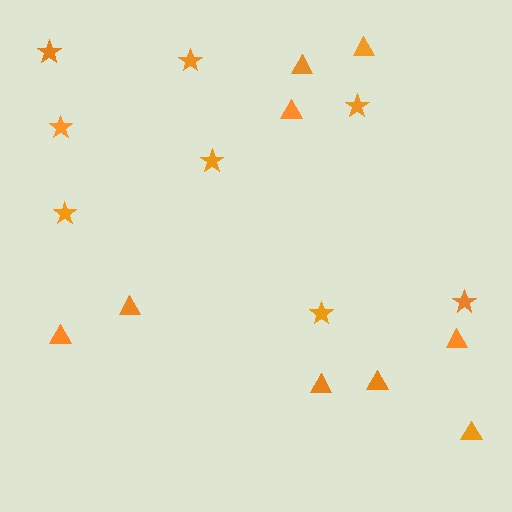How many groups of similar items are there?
There are 2 groups: one group of triangles (9) and one group of stars (8).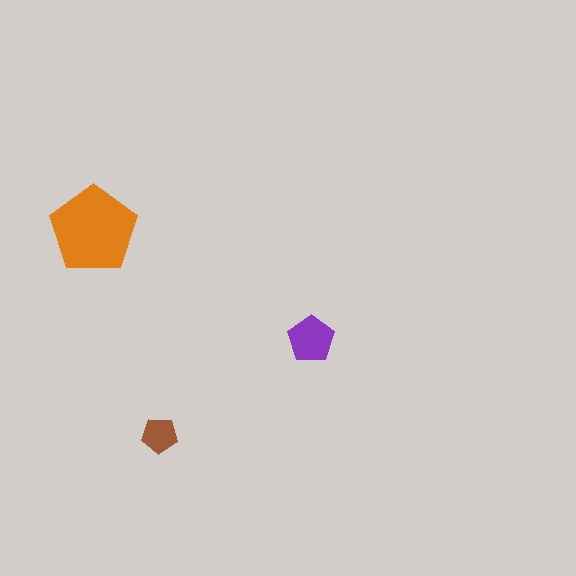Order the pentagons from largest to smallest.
the orange one, the purple one, the brown one.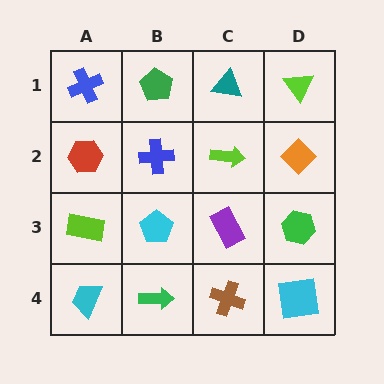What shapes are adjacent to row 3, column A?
A red hexagon (row 2, column A), a cyan trapezoid (row 4, column A), a cyan pentagon (row 3, column B).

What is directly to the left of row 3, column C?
A cyan pentagon.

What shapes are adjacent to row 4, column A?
A lime rectangle (row 3, column A), a green arrow (row 4, column B).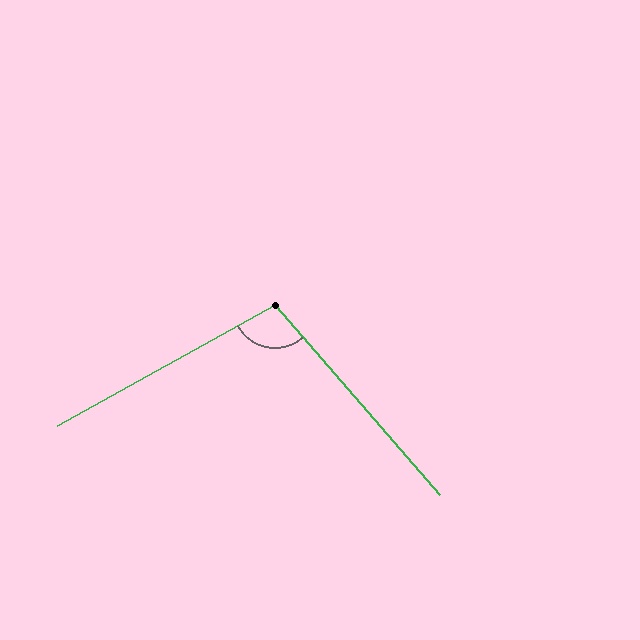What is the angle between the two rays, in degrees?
Approximately 102 degrees.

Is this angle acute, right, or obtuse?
It is obtuse.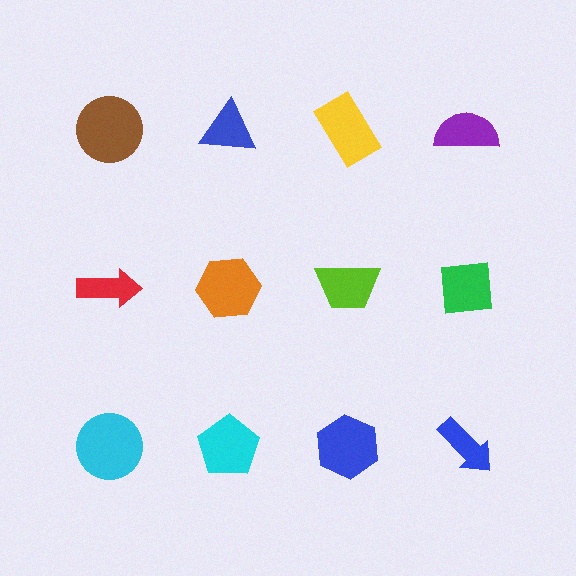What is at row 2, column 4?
A green square.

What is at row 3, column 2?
A cyan pentagon.